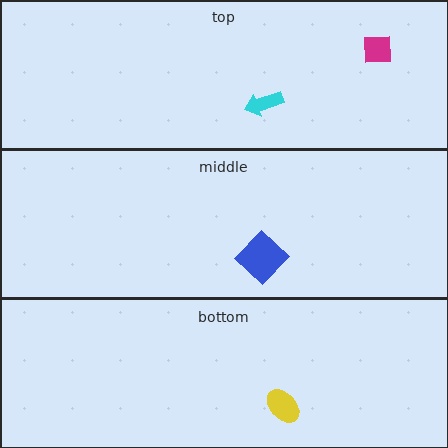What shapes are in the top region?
The magenta square, the cyan arrow.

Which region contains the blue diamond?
The middle region.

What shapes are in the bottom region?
The yellow ellipse.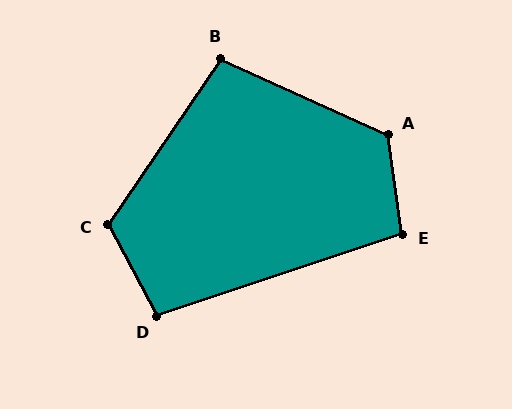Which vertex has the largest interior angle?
A, at approximately 122 degrees.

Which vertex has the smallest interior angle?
D, at approximately 100 degrees.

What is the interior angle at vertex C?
Approximately 118 degrees (obtuse).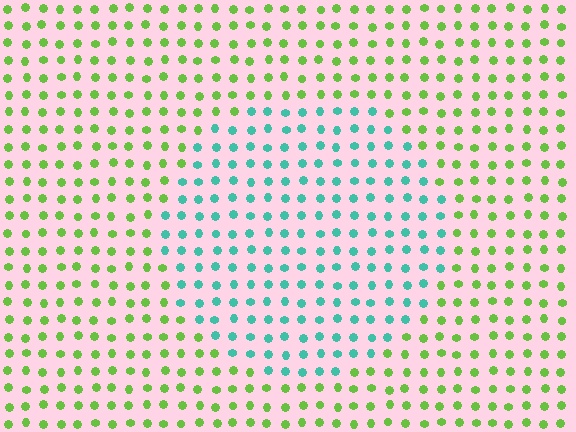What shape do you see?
I see a circle.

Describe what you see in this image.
The image is filled with small lime elements in a uniform arrangement. A circle-shaped region is visible where the elements are tinted to a slightly different hue, forming a subtle color boundary.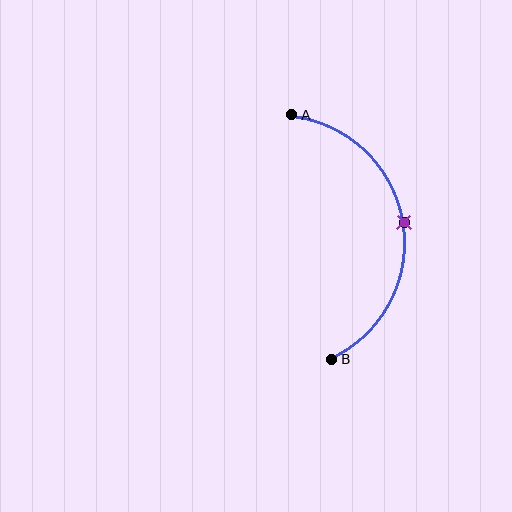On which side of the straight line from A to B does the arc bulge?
The arc bulges to the right of the straight line connecting A and B.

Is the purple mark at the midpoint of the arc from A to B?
Yes. The purple mark lies on the arc at equal arc-length from both A and B — it is the arc midpoint.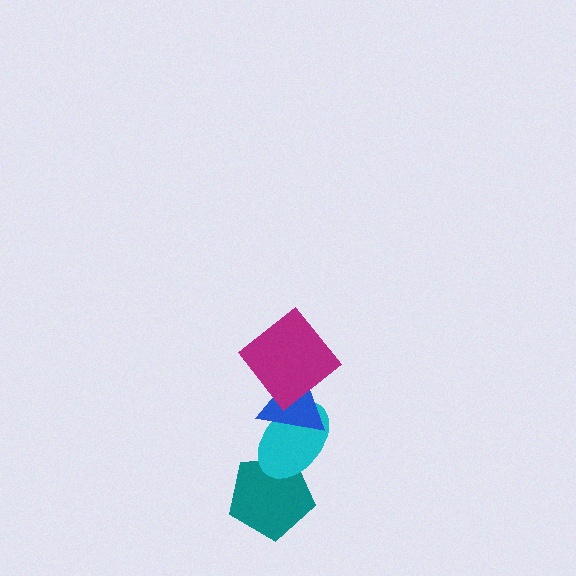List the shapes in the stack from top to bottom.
From top to bottom: the magenta diamond, the blue triangle, the cyan ellipse, the teal pentagon.